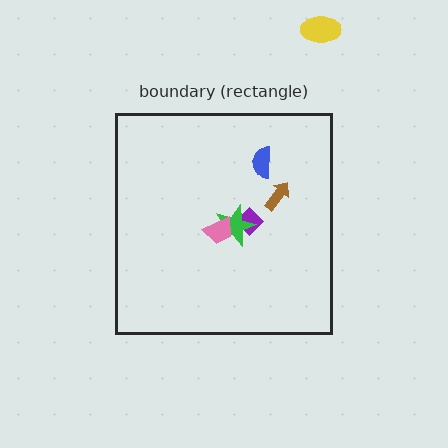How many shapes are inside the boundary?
5 inside, 1 outside.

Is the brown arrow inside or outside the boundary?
Inside.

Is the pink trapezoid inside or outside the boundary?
Inside.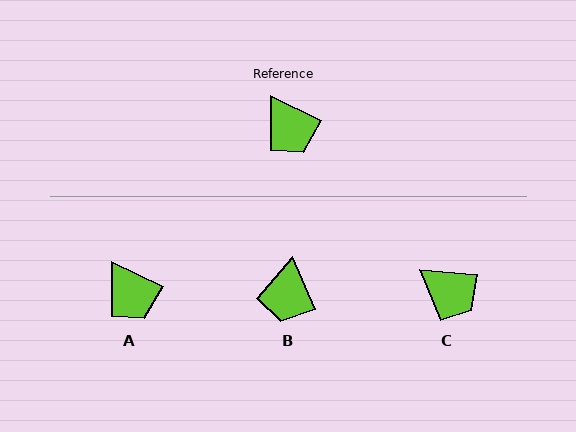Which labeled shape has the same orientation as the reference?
A.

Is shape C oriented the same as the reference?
No, it is off by about 21 degrees.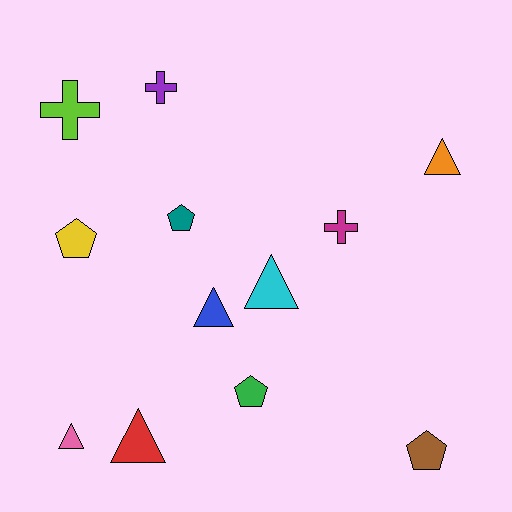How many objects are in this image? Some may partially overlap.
There are 12 objects.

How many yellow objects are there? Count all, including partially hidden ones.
There is 1 yellow object.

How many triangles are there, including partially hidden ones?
There are 5 triangles.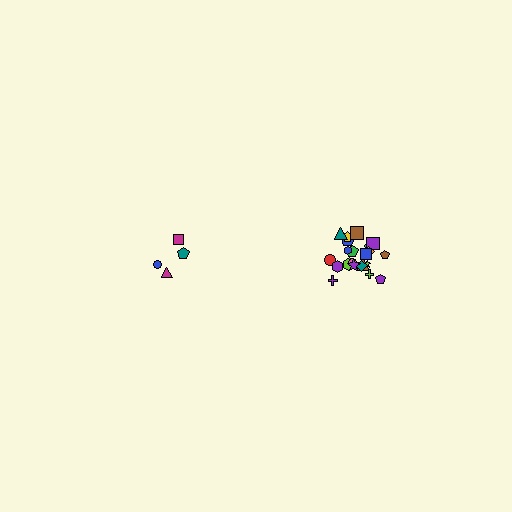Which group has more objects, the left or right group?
The right group.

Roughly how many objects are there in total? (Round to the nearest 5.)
Roughly 25 objects in total.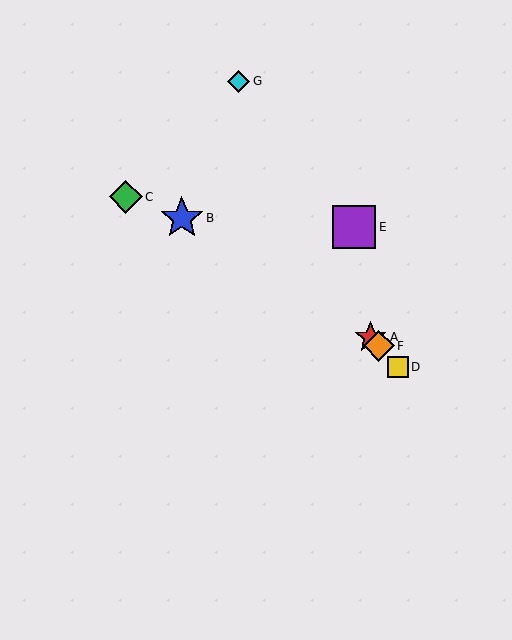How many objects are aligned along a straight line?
3 objects (A, D, F) are aligned along a straight line.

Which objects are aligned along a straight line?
Objects A, D, F are aligned along a straight line.